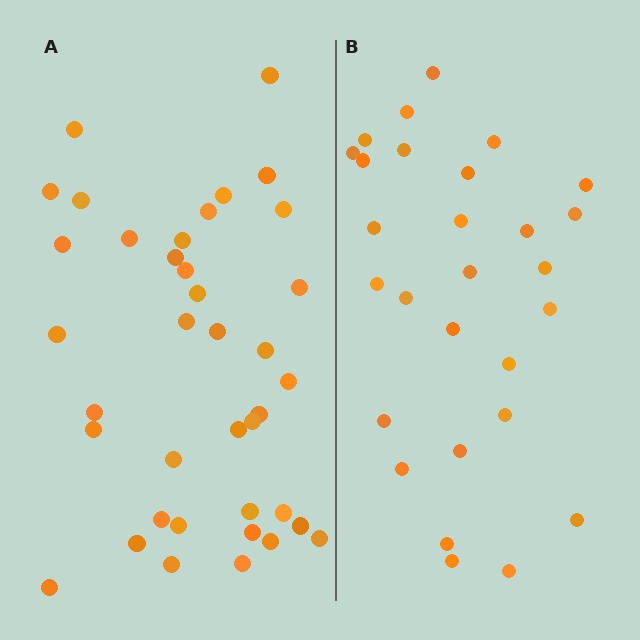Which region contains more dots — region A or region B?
Region A (the left region) has more dots.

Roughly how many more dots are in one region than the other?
Region A has roughly 10 or so more dots than region B.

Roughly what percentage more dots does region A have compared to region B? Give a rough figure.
About 35% more.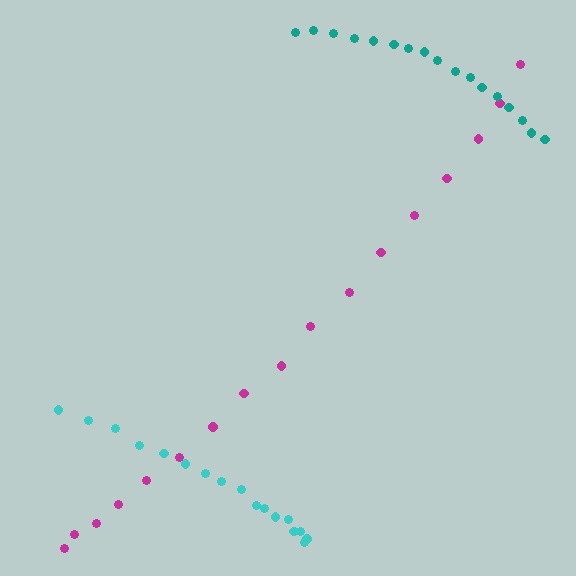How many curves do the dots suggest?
There are 3 distinct paths.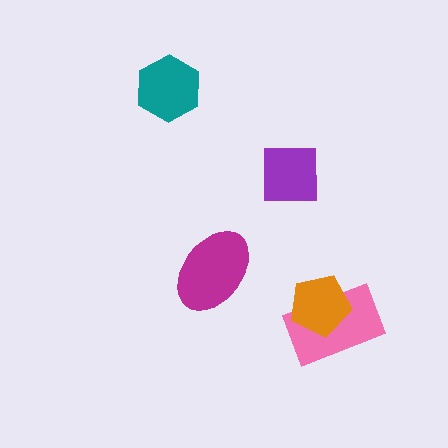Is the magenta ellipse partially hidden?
No, no other shape covers it.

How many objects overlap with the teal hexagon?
0 objects overlap with the teal hexagon.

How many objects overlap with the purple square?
0 objects overlap with the purple square.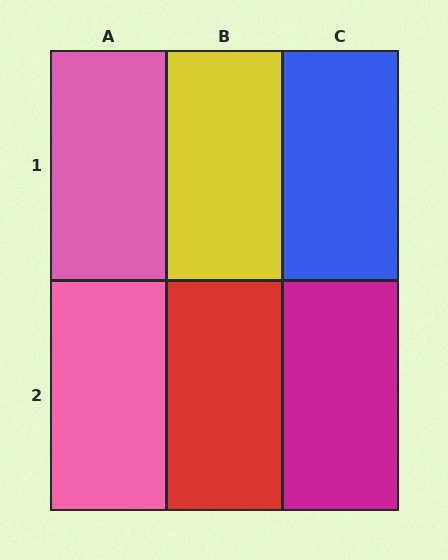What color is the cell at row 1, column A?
Pink.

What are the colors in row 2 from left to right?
Pink, red, magenta.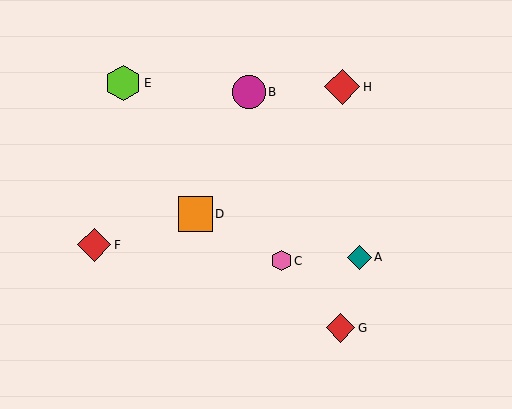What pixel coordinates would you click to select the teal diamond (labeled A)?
Click at (359, 257) to select the teal diamond A.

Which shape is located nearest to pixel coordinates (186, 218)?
The orange square (labeled D) at (195, 214) is nearest to that location.